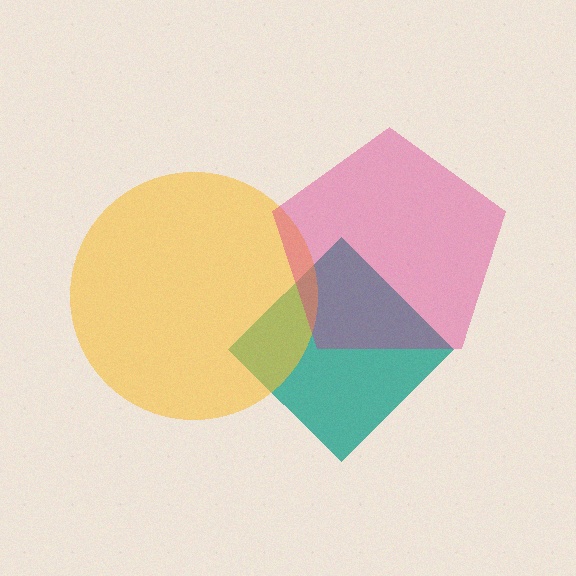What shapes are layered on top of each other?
The layered shapes are: a teal diamond, a yellow circle, a magenta pentagon.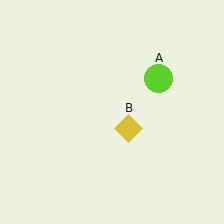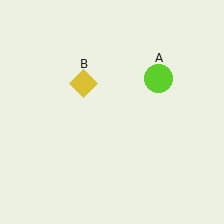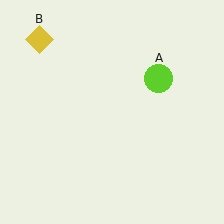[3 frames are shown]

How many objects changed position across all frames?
1 object changed position: yellow diamond (object B).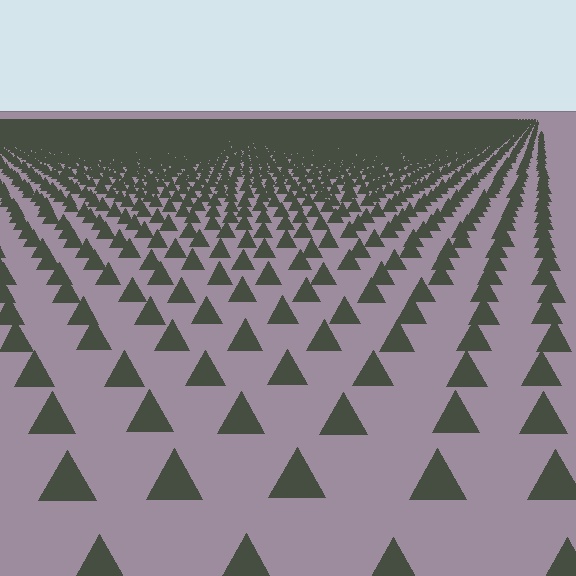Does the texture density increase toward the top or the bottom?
Density increases toward the top.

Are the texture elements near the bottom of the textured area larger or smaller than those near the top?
Larger. Near the bottom, elements are closer to the viewer and appear at a bigger on-screen size.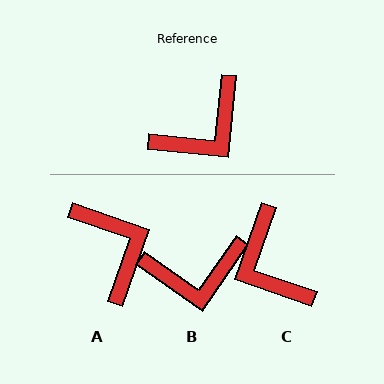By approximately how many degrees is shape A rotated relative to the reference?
Approximately 76 degrees counter-clockwise.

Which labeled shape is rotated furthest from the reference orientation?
C, about 103 degrees away.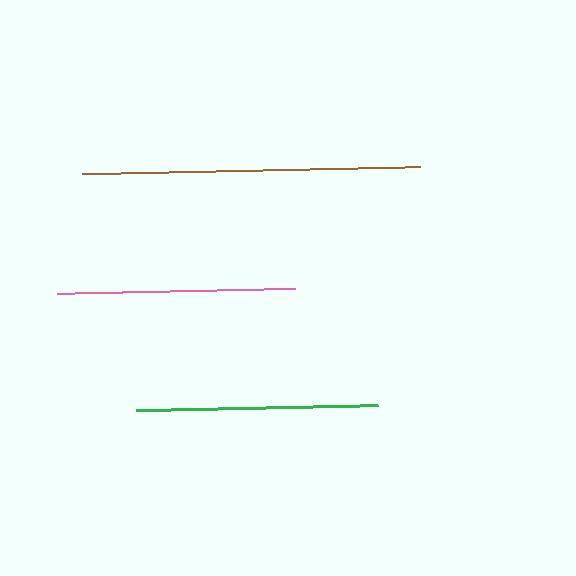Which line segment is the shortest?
The pink line is the shortest at approximately 237 pixels.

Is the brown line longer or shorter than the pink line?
The brown line is longer than the pink line.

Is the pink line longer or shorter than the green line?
The green line is longer than the pink line.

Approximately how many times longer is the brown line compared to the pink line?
The brown line is approximately 1.4 times the length of the pink line.